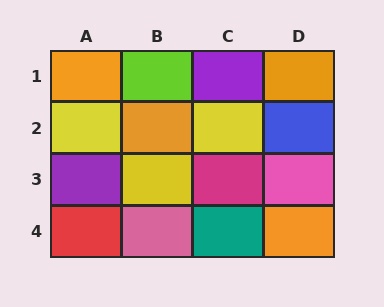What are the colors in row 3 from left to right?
Purple, yellow, magenta, pink.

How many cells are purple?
2 cells are purple.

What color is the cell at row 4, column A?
Red.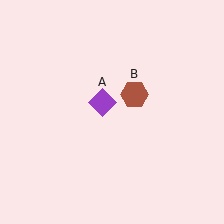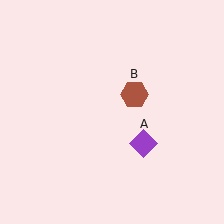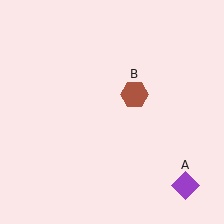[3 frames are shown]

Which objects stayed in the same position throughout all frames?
Brown hexagon (object B) remained stationary.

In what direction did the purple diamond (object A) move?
The purple diamond (object A) moved down and to the right.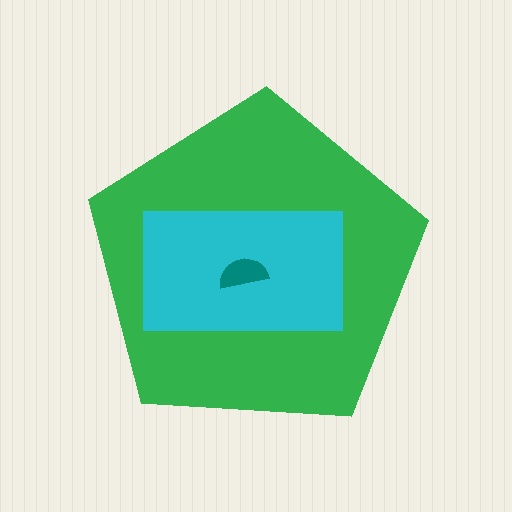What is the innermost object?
The teal semicircle.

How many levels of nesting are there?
3.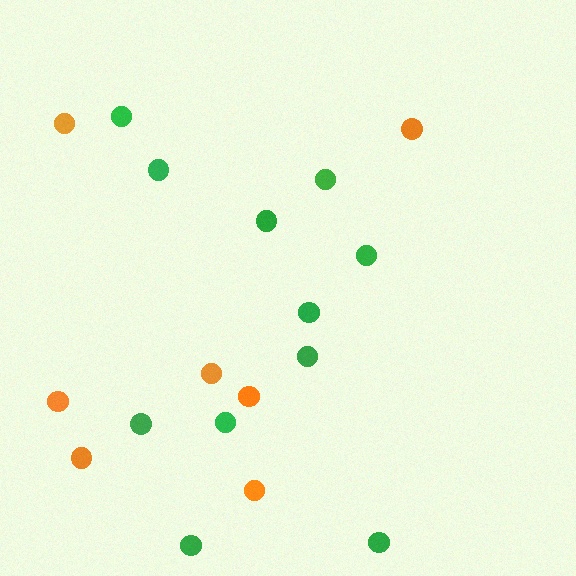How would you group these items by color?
There are 2 groups: one group of green circles (11) and one group of orange circles (7).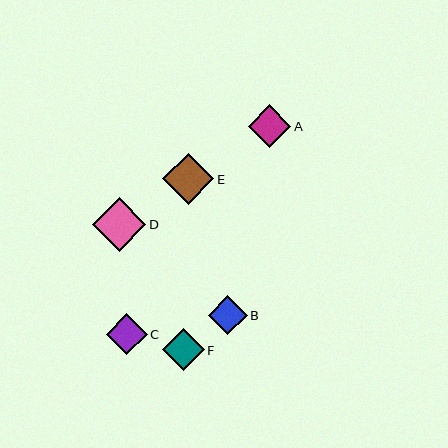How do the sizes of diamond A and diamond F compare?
Diamond A and diamond F are approximately the same size.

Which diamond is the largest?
Diamond D is the largest with a size of approximately 53 pixels.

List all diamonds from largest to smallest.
From largest to smallest: D, E, A, F, C, B.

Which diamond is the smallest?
Diamond B is the smallest with a size of approximately 39 pixels.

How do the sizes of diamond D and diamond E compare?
Diamond D and diamond E are approximately the same size.